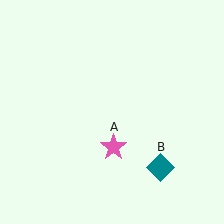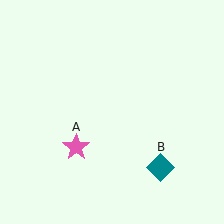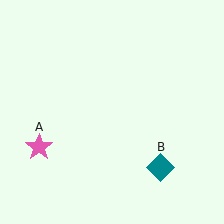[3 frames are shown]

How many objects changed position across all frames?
1 object changed position: pink star (object A).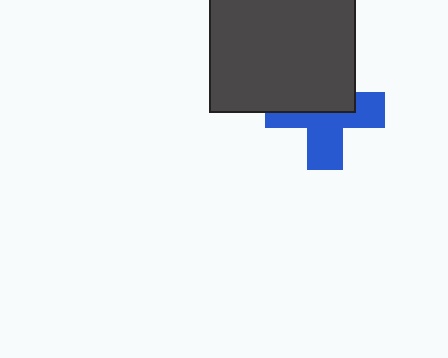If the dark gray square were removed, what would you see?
You would see the complete blue cross.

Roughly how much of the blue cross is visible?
About half of it is visible (roughly 52%).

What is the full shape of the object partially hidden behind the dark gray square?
The partially hidden object is a blue cross.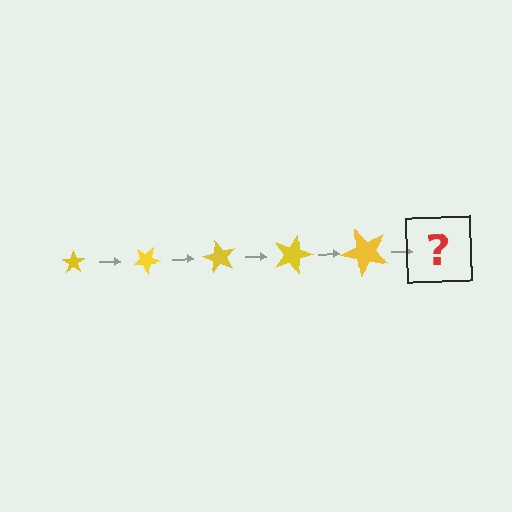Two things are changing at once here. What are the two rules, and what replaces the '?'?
The two rules are that the star grows larger each step and it rotates 30 degrees each step. The '?' should be a star, larger than the previous one and rotated 150 degrees from the start.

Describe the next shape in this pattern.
It should be a star, larger than the previous one and rotated 150 degrees from the start.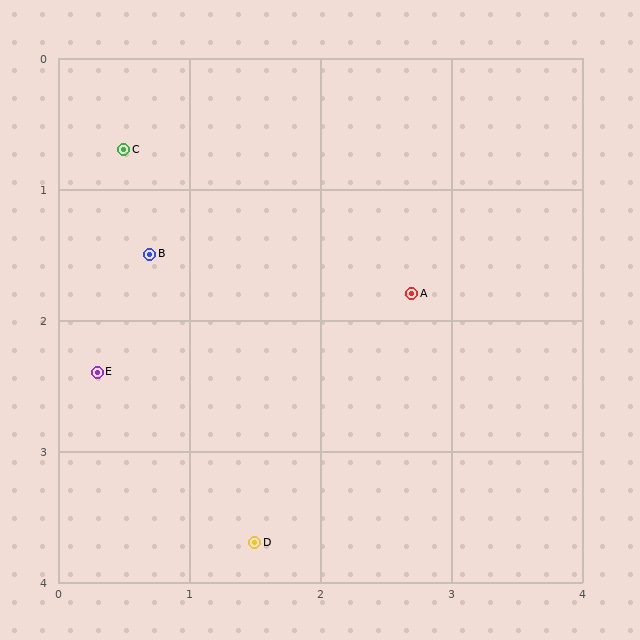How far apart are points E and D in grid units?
Points E and D are about 1.8 grid units apart.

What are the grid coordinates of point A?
Point A is at approximately (2.7, 1.8).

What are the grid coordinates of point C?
Point C is at approximately (0.5, 0.7).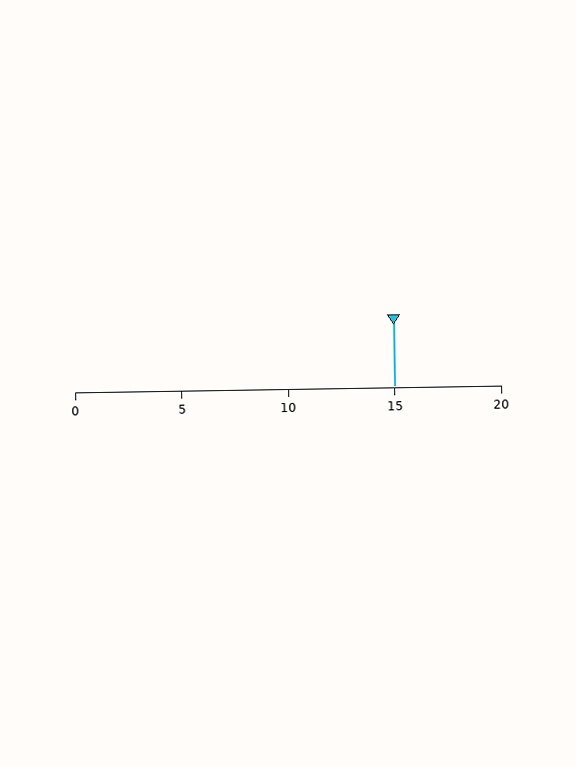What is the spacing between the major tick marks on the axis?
The major ticks are spaced 5 apart.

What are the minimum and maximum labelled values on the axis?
The axis runs from 0 to 20.